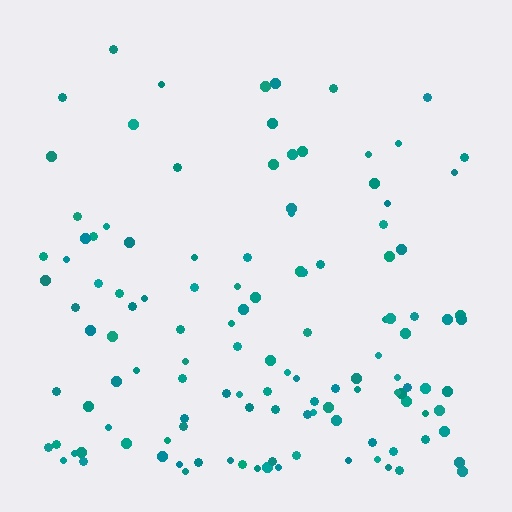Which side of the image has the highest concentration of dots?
The bottom.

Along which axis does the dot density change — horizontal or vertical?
Vertical.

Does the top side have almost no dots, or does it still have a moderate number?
Still a moderate number, just noticeably fewer than the bottom.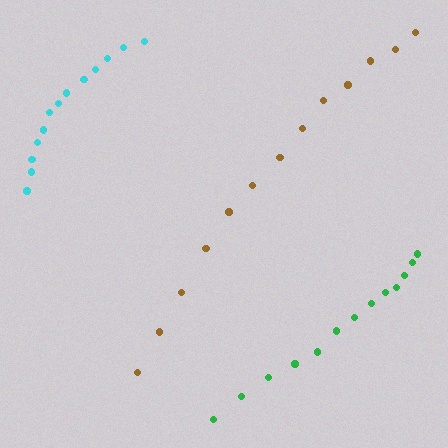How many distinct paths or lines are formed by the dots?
There are 3 distinct paths.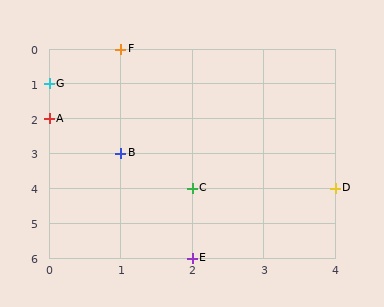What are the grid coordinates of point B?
Point B is at grid coordinates (1, 3).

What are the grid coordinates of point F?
Point F is at grid coordinates (1, 0).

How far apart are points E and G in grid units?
Points E and G are 2 columns and 5 rows apart (about 5.4 grid units diagonally).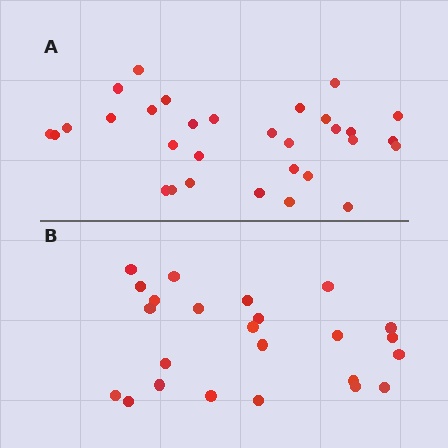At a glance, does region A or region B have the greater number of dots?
Region A (the top region) has more dots.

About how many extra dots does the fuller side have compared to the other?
Region A has roughly 8 or so more dots than region B.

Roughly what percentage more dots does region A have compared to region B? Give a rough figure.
About 30% more.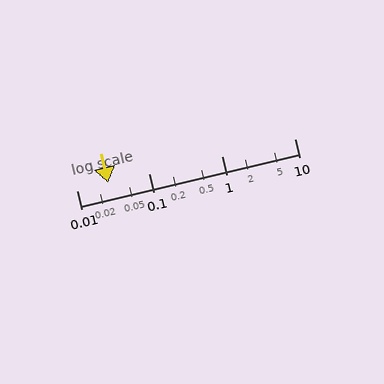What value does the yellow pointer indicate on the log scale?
The pointer indicates approximately 0.027.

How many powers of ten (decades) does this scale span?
The scale spans 3 decades, from 0.01 to 10.